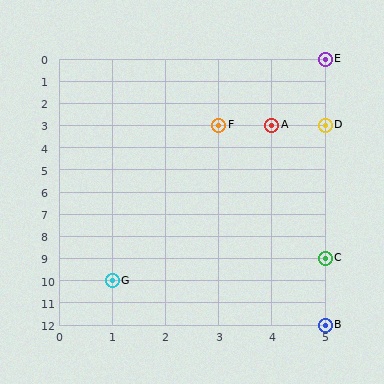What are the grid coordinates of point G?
Point G is at grid coordinates (1, 10).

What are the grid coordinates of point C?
Point C is at grid coordinates (5, 9).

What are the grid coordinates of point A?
Point A is at grid coordinates (4, 3).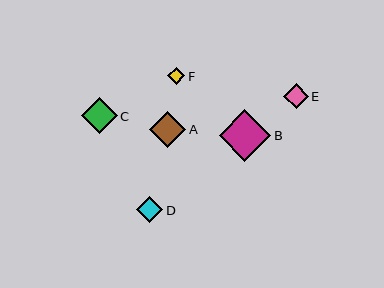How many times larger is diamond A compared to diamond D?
Diamond A is approximately 1.4 times the size of diamond D.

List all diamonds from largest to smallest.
From largest to smallest: B, C, A, D, E, F.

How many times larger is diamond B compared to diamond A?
Diamond B is approximately 1.4 times the size of diamond A.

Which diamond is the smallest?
Diamond F is the smallest with a size of approximately 17 pixels.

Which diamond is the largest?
Diamond B is the largest with a size of approximately 51 pixels.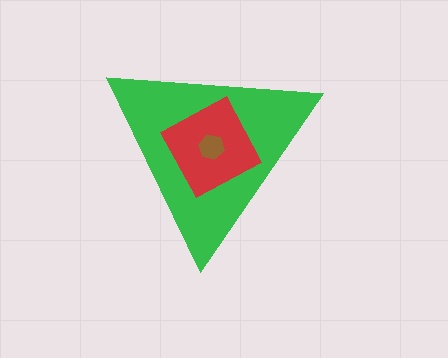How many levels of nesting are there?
3.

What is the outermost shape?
The green triangle.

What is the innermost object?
The brown hexagon.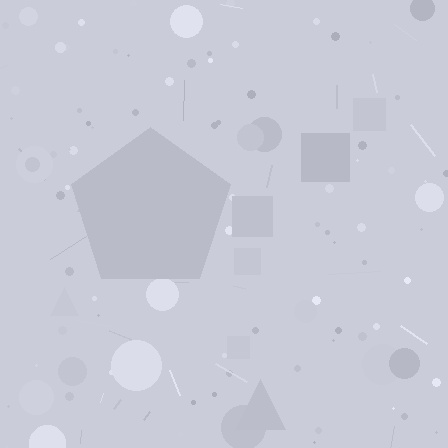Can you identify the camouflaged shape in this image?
The camouflaged shape is a pentagon.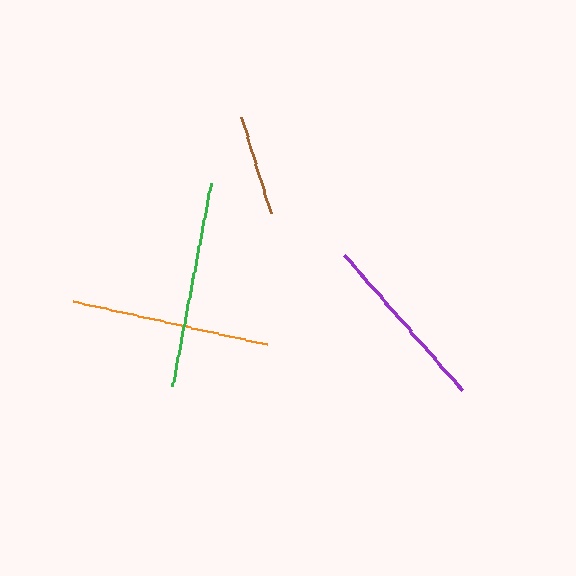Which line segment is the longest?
The green line is the longest at approximately 206 pixels.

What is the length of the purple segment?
The purple segment is approximately 180 pixels long.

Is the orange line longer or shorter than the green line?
The green line is longer than the orange line.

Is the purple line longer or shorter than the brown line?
The purple line is longer than the brown line.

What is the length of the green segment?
The green segment is approximately 206 pixels long.